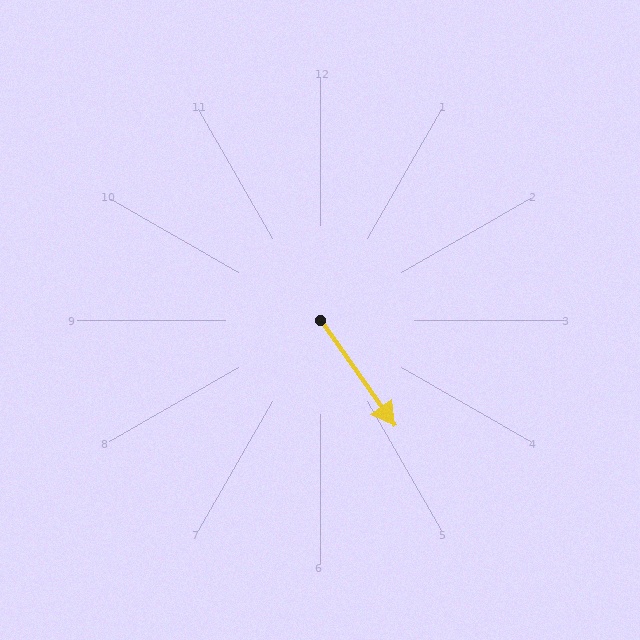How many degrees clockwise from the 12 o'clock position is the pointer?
Approximately 145 degrees.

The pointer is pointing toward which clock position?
Roughly 5 o'clock.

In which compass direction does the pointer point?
Southeast.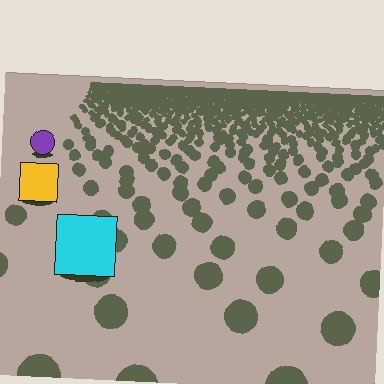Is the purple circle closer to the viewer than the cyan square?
No. The cyan square is closer — you can tell from the texture gradient: the ground texture is coarser near it.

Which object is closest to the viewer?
The cyan square is closest. The texture marks near it are larger and more spread out.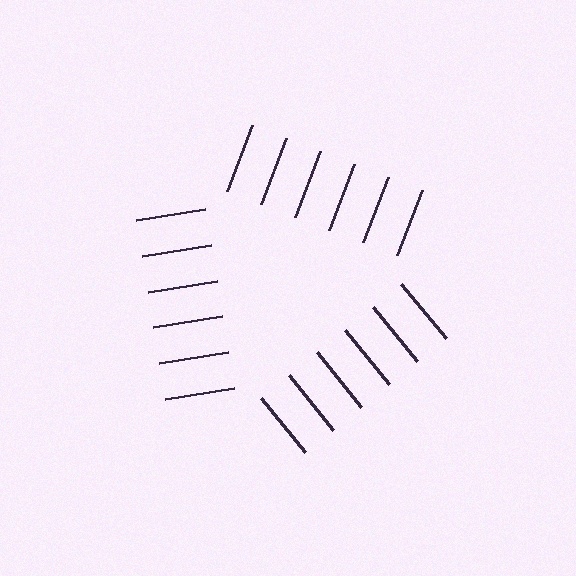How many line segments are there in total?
18 — 6 along each of the 3 edges.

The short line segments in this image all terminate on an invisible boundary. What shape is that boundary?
An illusory triangle — the line segments terminate on its edges but no continuous stroke is drawn.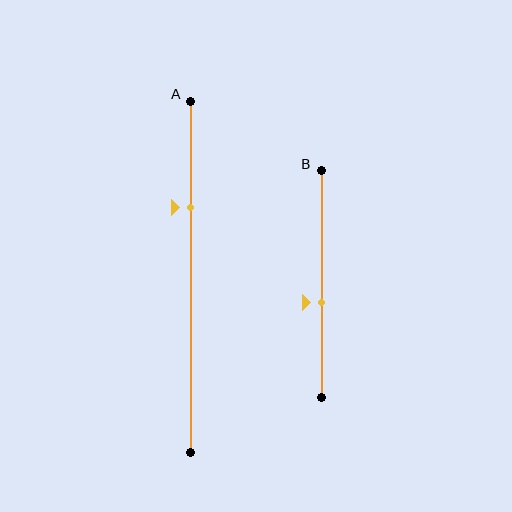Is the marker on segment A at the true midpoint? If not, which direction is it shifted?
No, the marker on segment A is shifted upward by about 20% of the segment length.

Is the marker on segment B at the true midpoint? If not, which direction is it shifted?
No, the marker on segment B is shifted downward by about 8% of the segment length.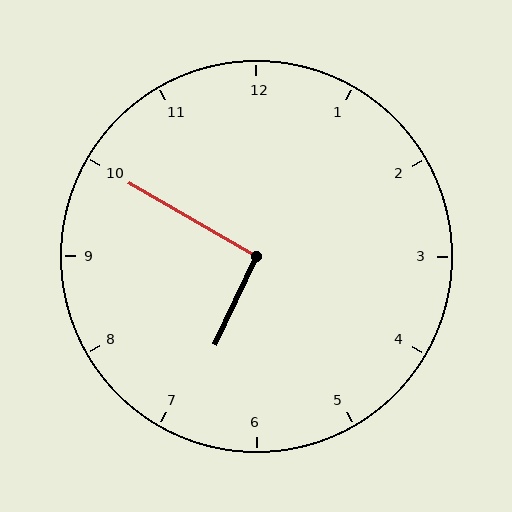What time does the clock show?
6:50.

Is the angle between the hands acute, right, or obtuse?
It is right.